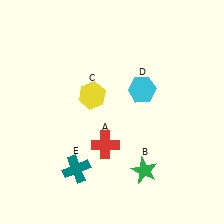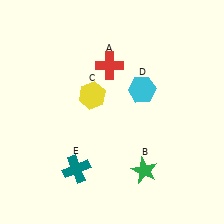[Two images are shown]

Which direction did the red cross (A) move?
The red cross (A) moved up.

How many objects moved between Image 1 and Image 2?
1 object moved between the two images.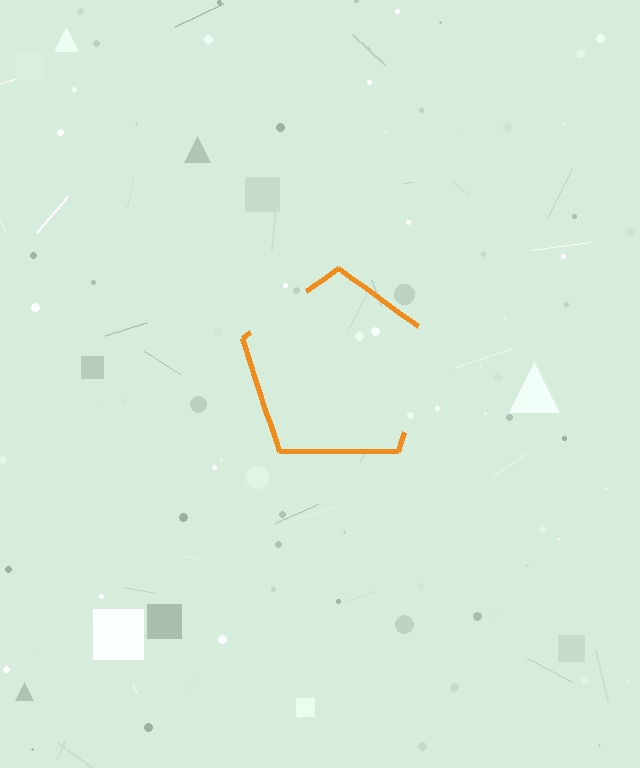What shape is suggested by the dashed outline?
The dashed outline suggests a pentagon.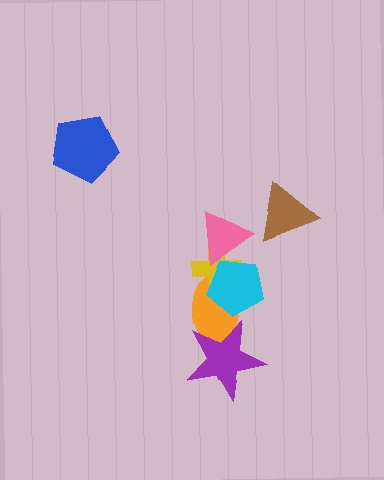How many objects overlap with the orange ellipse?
3 objects overlap with the orange ellipse.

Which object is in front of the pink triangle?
The cyan pentagon is in front of the pink triangle.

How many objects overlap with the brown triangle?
0 objects overlap with the brown triangle.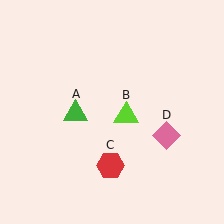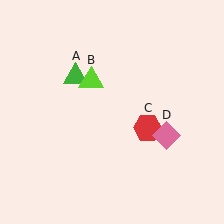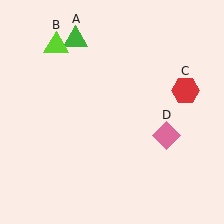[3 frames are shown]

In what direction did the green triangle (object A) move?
The green triangle (object A) moved up.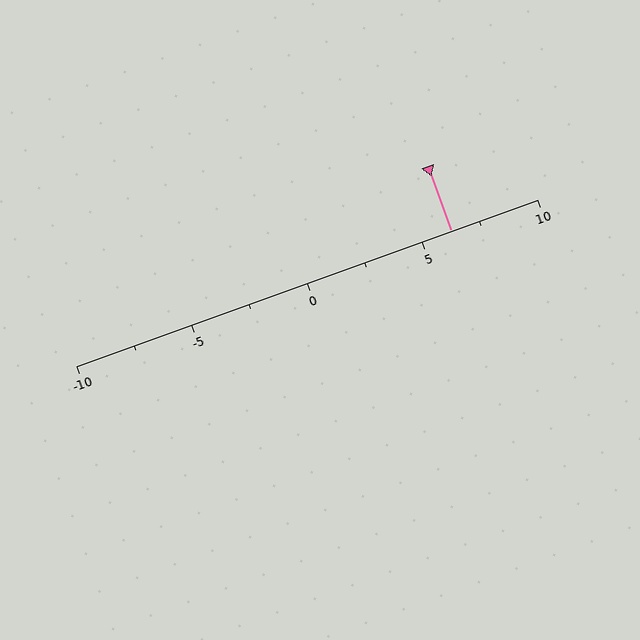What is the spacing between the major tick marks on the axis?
The major ticks are spaced 5 apart.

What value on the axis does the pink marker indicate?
The marker indicates approximately 6.2.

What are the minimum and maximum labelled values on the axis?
The axis runs from -10 to 10.